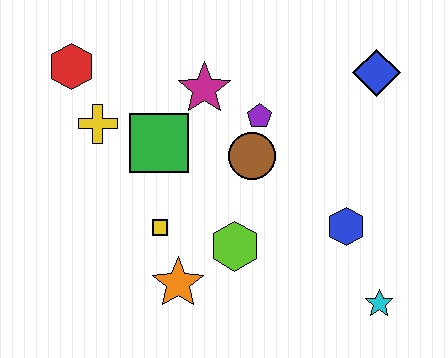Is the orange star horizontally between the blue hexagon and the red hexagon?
Yes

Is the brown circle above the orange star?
Yes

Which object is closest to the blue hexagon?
The cyan star is closest to the blue hexagon.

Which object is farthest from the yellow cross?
The cyan star is farthest from the yellow cross.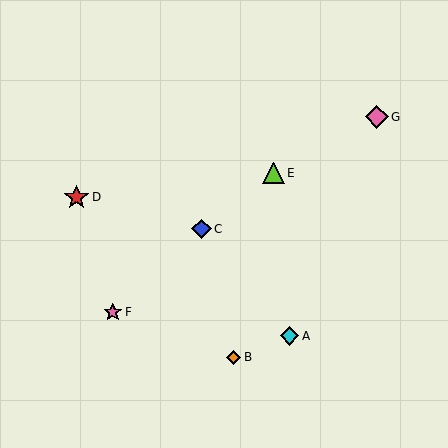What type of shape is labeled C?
Shape C is a blue diamond.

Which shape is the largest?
The red star (labeled D) is the largest.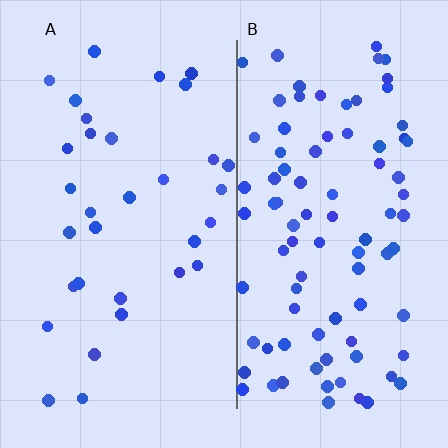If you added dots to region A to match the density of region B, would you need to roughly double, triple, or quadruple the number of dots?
Approximately triple.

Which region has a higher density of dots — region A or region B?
B (the right).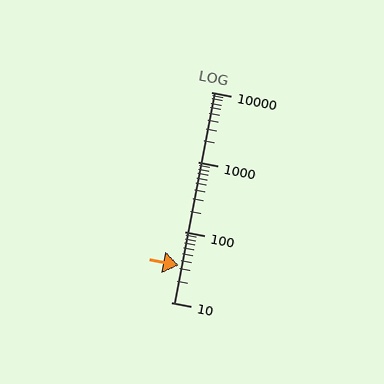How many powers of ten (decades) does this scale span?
The scale spans 3 decades, from 10 to 10000.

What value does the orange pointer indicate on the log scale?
The pointer indicates approximately 34.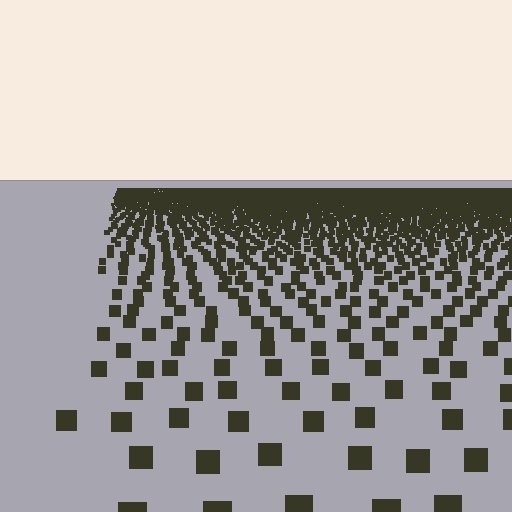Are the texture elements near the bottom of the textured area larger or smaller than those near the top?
Larger. Near the bottom, elements are closer to the viewer and appear at a bigger on-screen size.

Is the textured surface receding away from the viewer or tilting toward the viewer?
The surface is receding away from the viewer. Texture elements get smaller and denser toward the top.